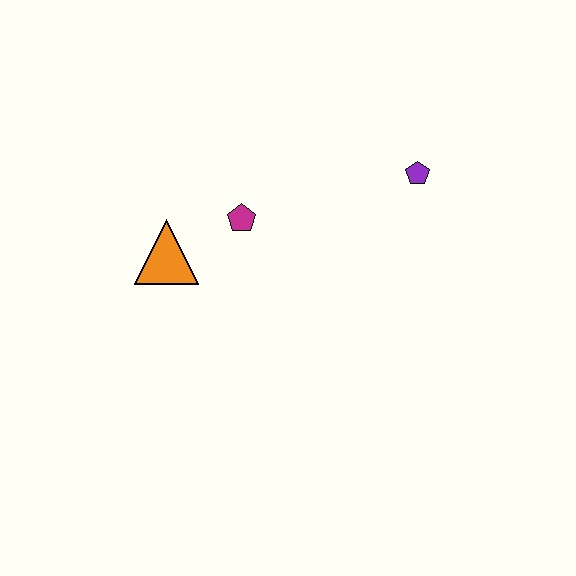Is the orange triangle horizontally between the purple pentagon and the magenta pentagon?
No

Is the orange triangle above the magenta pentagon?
No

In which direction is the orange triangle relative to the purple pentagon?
The orange triangle is to the left of the purple pentagon.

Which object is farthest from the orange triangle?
The purple pentagon is farthest from the orange triangle.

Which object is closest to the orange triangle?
The magenta pentagon is closest to the orange triangle.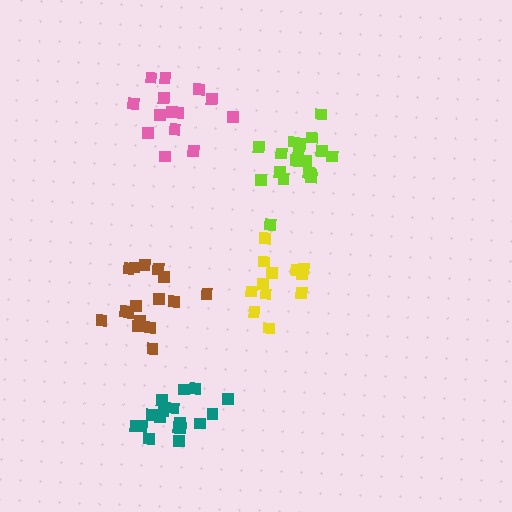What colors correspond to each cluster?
The clusters are colored: pink, teal, brown, yellow, lime.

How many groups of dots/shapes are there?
There are 5 groups.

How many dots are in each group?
Group 1: 14 dots, Group 2: 17 dots, Group 3: 16 dots, Group 4: 12 dots, Group 5: 18 dots (77 total).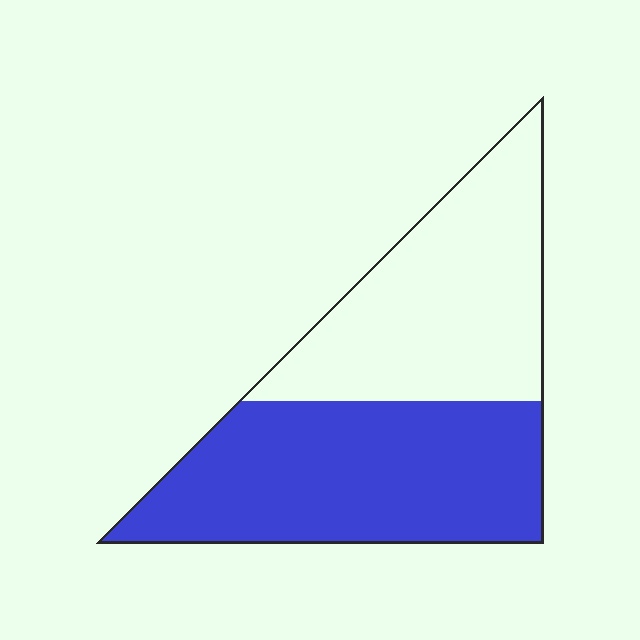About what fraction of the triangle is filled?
About one half (1/2).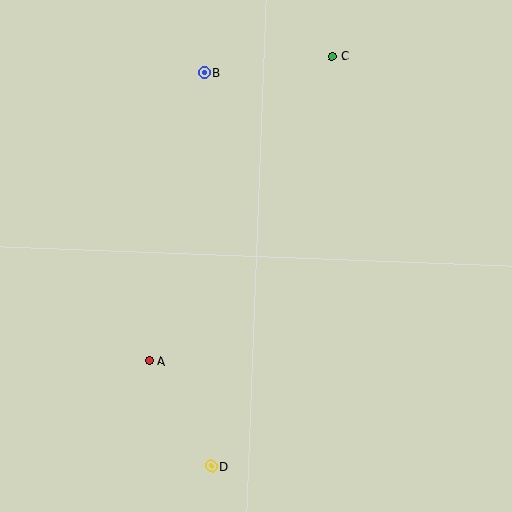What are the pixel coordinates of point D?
Point D is at (211, 466).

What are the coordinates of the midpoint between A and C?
The midpoint between A and C is at (241, 208).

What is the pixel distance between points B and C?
The distance between B and C is 129 pixels.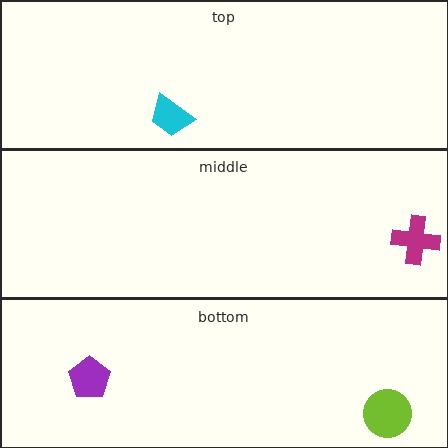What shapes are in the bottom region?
The purple pentagon, the lime circle.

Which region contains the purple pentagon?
The bottom region.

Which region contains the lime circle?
The bottom region.